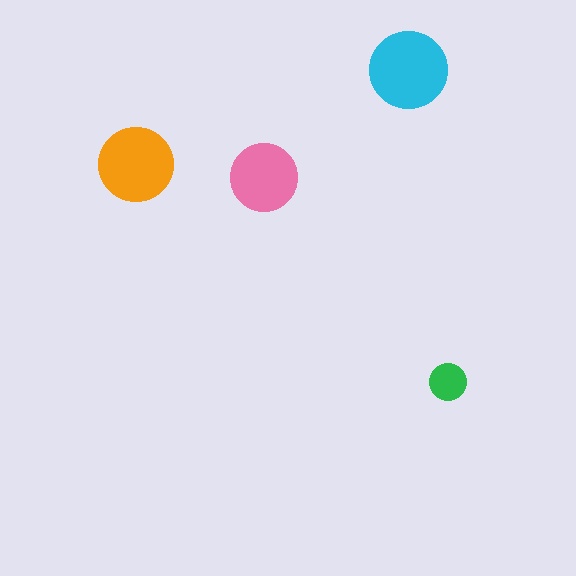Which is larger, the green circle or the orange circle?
The orange one.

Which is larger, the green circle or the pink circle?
The pink one.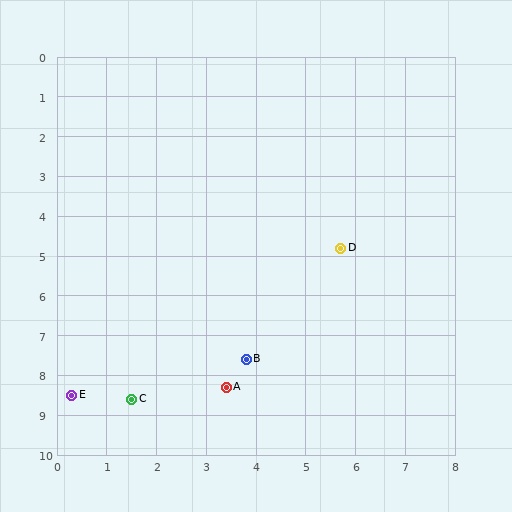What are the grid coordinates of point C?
Point C is at approximately (1.5, 8.6).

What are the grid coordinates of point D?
Point D is at approximately (5.7, 4.8).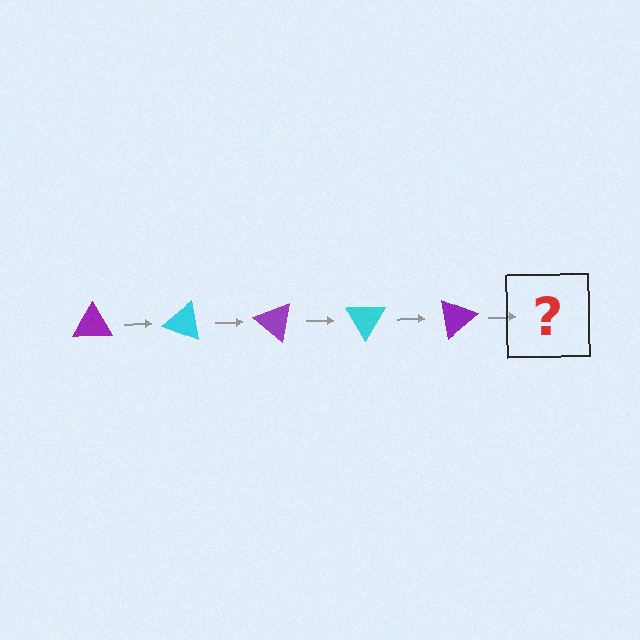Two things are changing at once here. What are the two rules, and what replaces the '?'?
The two rules are that it rotates 20 degrees each step and the color cycles through purple and cyan. The '?' should be a cyan triangle, rotated 100 degrees from the start.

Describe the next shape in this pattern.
It should be a cyan triangle, rotated 100 degrees from the start.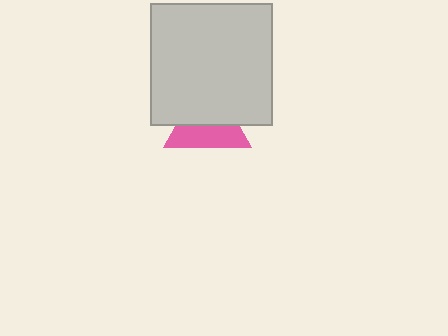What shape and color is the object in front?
The object in front is a light gray square.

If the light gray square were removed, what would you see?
You would see the complete pink triangle.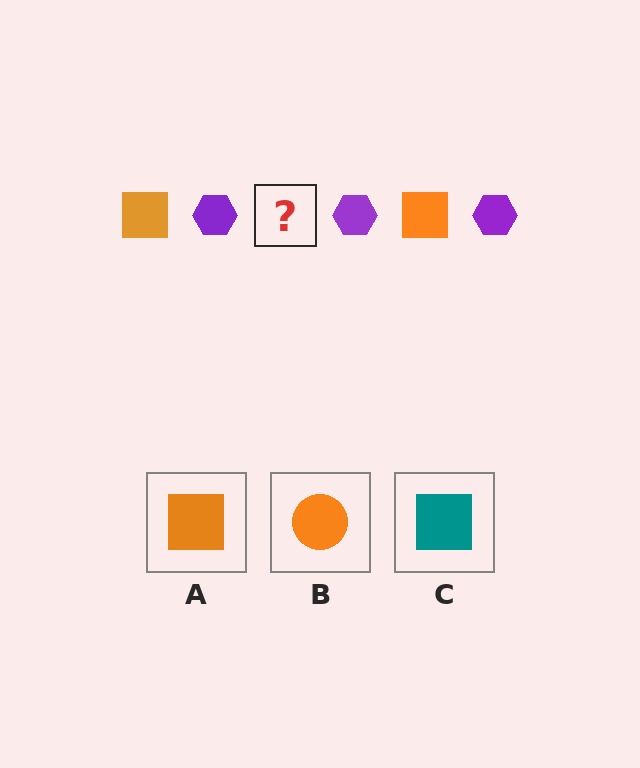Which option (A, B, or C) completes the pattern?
A.